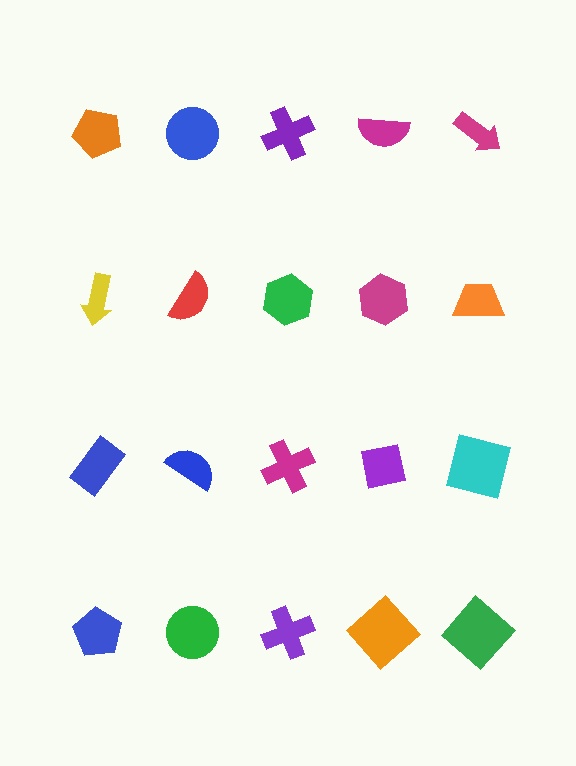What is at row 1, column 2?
A blue circle.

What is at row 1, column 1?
An orange pentagon.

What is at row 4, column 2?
A green circle.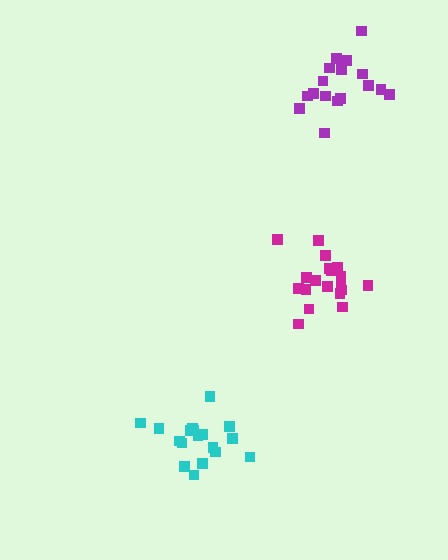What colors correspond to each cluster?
The clusters are colored: magenta, purple, cyan.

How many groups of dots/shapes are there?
There are 3 groups.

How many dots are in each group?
Group 1: 19 dots, Group 2: 17 dots, Group 3: 18 dots (54 total).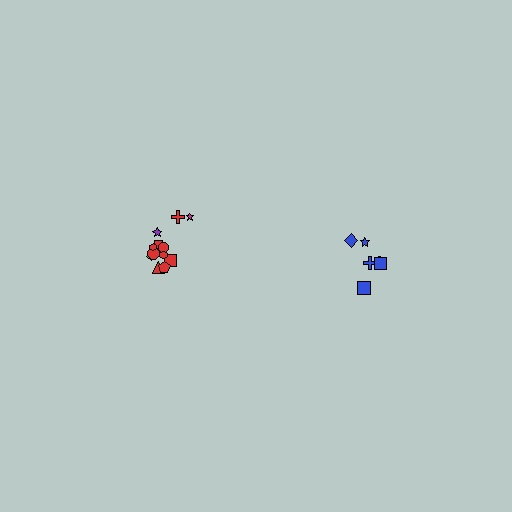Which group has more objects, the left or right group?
The left group.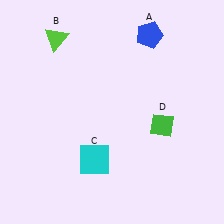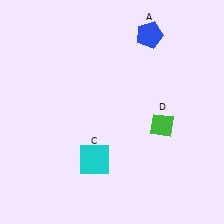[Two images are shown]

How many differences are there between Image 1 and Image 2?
There is 1 difference between the two images.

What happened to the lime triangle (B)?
The lime triangle (B) was removed in Image 2. It was in the top-left area of Image 1.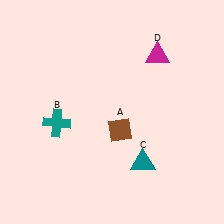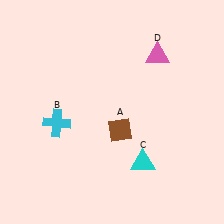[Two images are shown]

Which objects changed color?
B changed from teal to cyan. C changed from teal to cyan. D changed from magenta to pink.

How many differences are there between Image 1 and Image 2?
There are 3 differences between the two images.